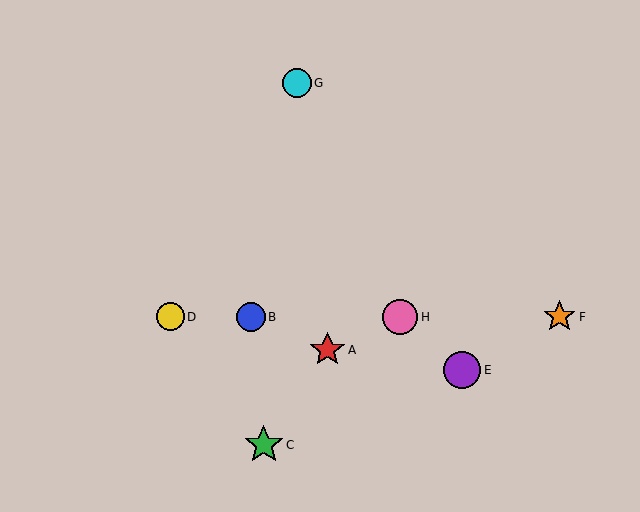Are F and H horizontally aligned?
Yes, both are at y≈317.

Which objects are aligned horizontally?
Objects B, D, F, H are aligned horizontally.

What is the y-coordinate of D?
Object D is at y≈317.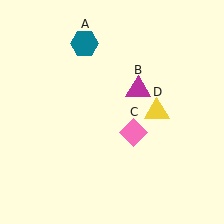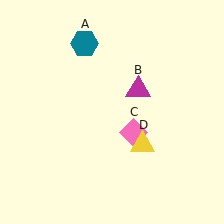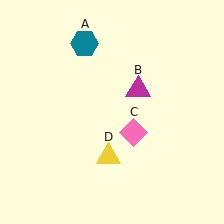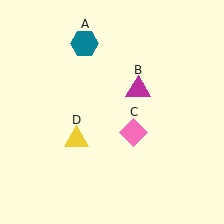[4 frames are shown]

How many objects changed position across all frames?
1 object changed position: yellow triangle (object D).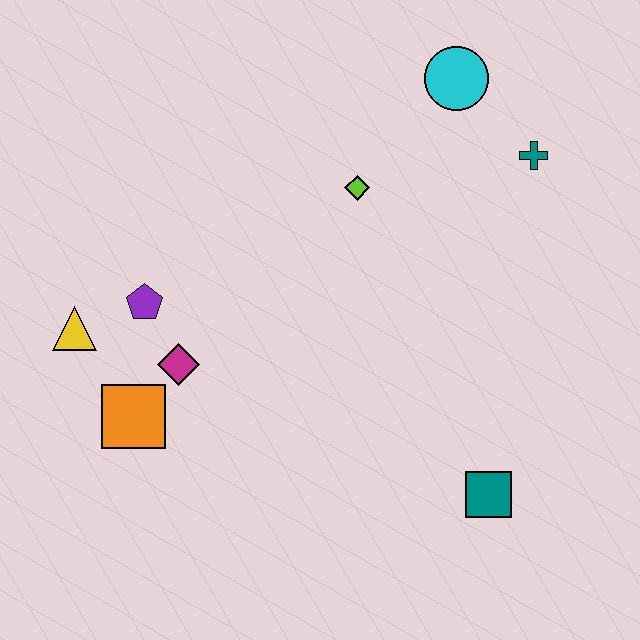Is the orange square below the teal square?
No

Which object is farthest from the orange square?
The teal cross is farthest from the orange square.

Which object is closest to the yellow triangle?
The purple pentagon is closest to the yellow triangle.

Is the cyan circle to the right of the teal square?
No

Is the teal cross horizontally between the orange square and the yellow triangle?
No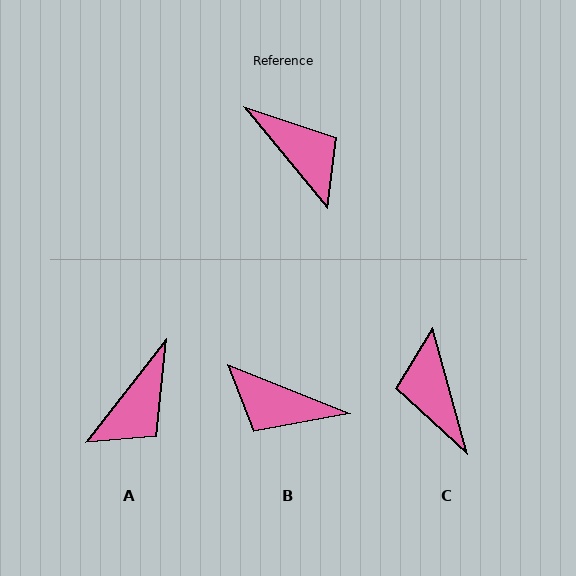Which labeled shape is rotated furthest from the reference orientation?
C, about 156 degrees away.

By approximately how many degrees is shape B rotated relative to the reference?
Approximately 151 degrees clockwise.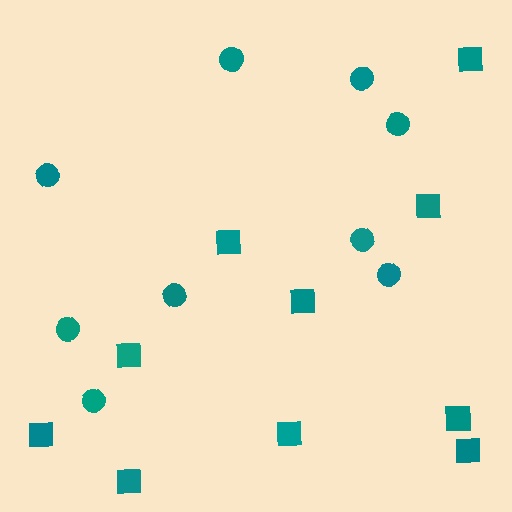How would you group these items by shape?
There are 2 groups: one group of squares (10) and one group of circles (9).